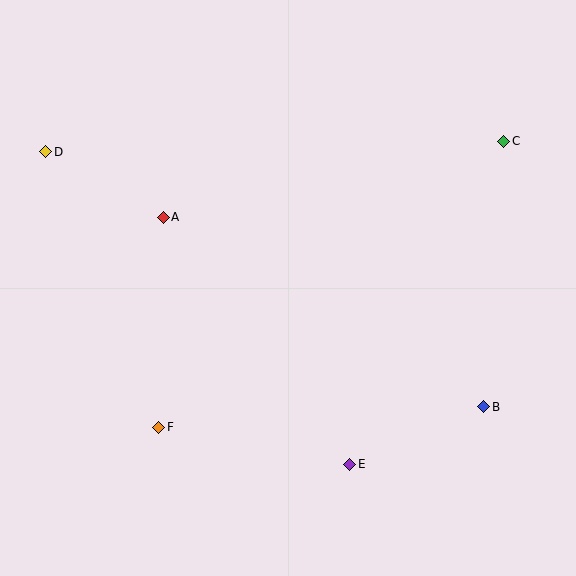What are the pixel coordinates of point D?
Point D is at (46, 152).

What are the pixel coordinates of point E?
Point E is at (350, 464).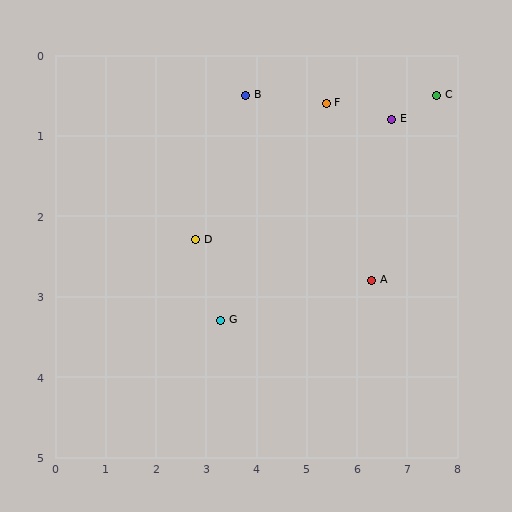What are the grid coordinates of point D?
Point D is at approximately (2.8, 2.3).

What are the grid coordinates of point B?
Point B is at approximately (3.8, 0.5).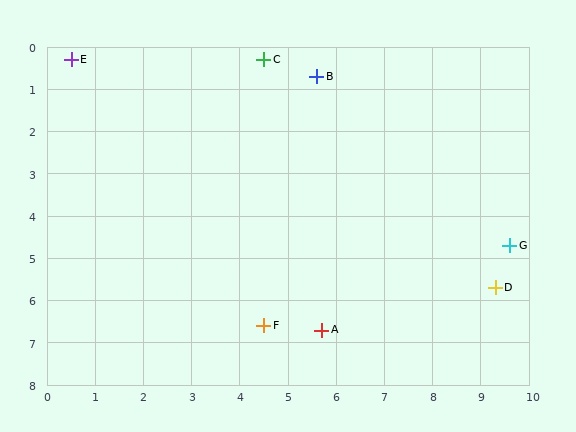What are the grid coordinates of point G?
Point G is at approximately (9.6, 4.7).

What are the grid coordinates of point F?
Point F is at approximately (4.5, 6.6).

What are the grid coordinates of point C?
Point C is at approximately (4.5, 0.3).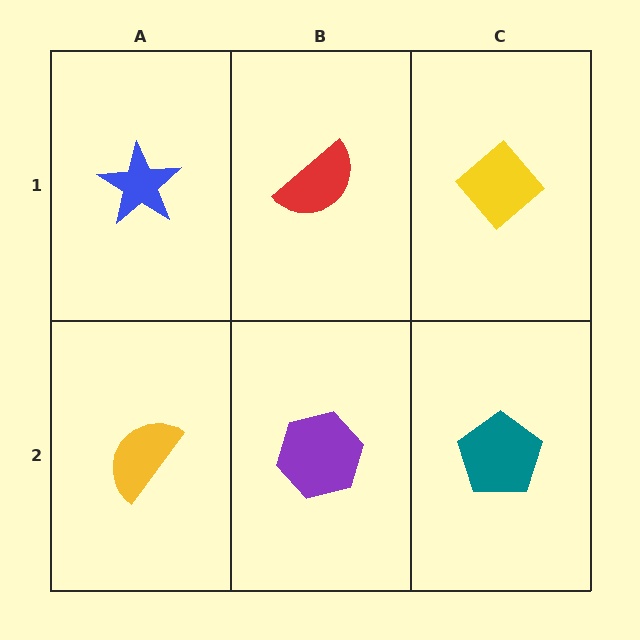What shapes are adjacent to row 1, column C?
A teal pentagon (row 2, column C), a red semicircle (row 1, column B).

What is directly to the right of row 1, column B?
A yellow diamond.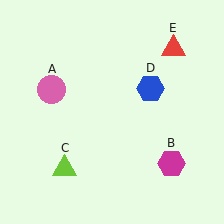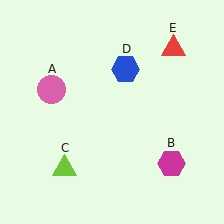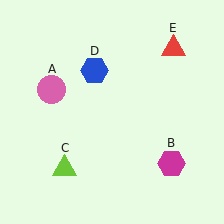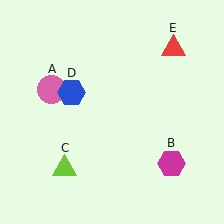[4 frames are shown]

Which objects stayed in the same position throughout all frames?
Pink circle (object A) and magenta hexagon (object B) and lime triangle (object C) and red triangle (object E) remained stationary.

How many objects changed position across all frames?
1 object changed position: blue hexagon (object D).